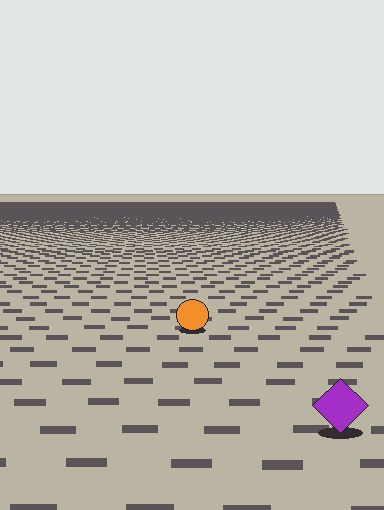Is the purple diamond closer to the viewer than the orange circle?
Yes. The purple diamond is closer — you can tell from the texture gradient: the ground texture is coarser near it.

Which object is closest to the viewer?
The purple diamond is closest. The texture marks near it are larger and more spread out.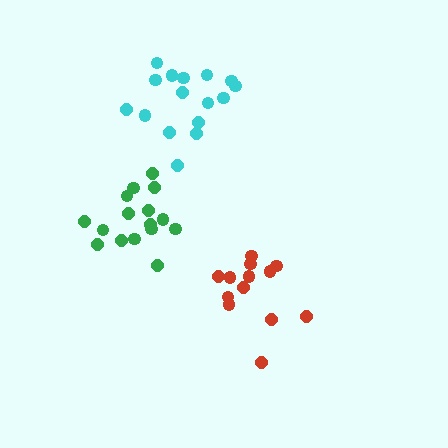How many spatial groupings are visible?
There are 3 spatial groupings.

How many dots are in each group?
Group 1: 16 dots, Group 2: 13 dots, Group 3: 16 dots (45 total).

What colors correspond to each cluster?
The clusters are colored: green, red, cyan.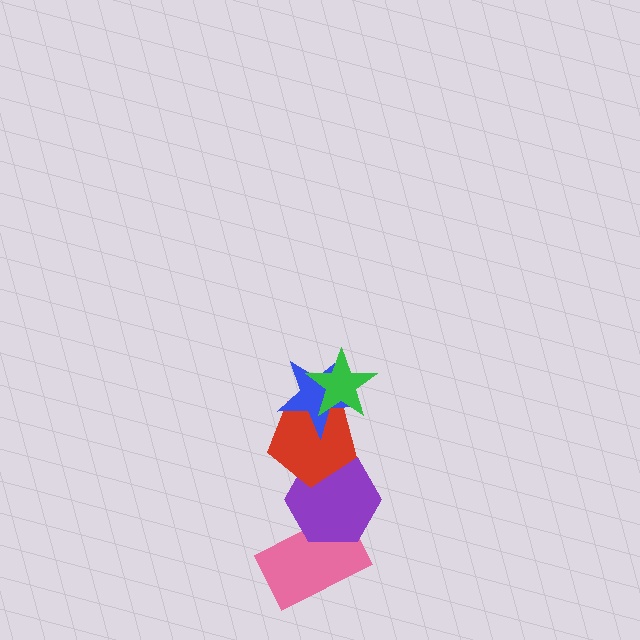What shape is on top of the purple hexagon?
The red pentagon is on top of the purple hexagon.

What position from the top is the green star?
The green star is 1st from the top.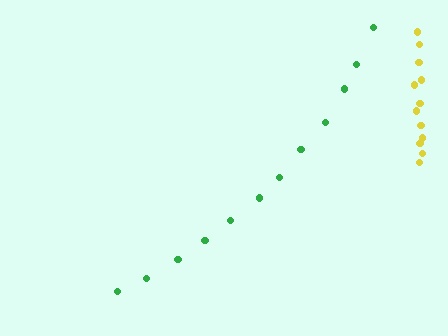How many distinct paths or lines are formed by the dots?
There are 2 distinct paths.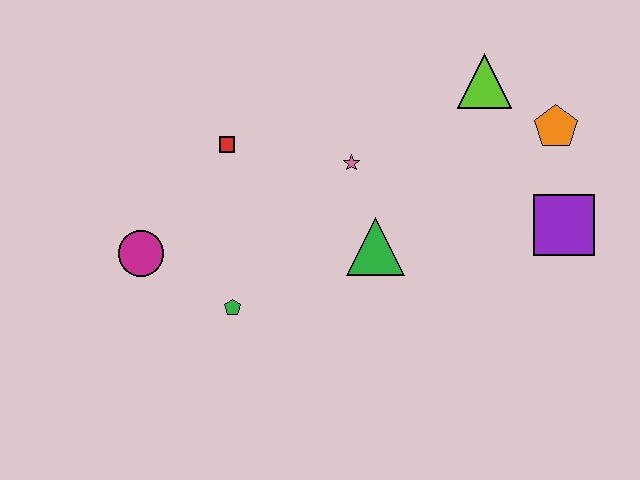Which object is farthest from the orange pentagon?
The magenta circle is farthest from the orange pentagon.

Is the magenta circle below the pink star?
Yes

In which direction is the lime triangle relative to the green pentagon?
The lime triangle is to the right of the green pentagon.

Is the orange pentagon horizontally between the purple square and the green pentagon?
Yes